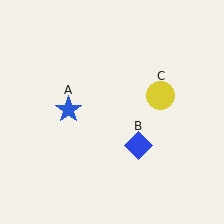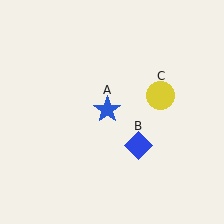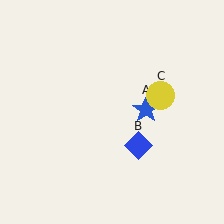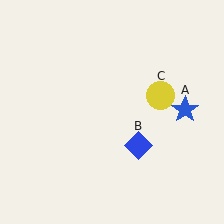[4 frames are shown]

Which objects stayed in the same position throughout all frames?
Blue diamond (object B) and yellow circle (object C) remained stationary.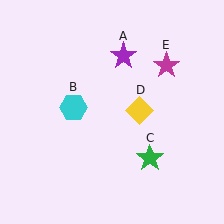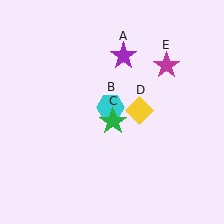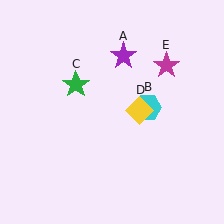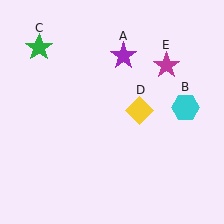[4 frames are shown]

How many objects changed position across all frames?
2 objects changed position: cyan hexagon (object B), green star (object C).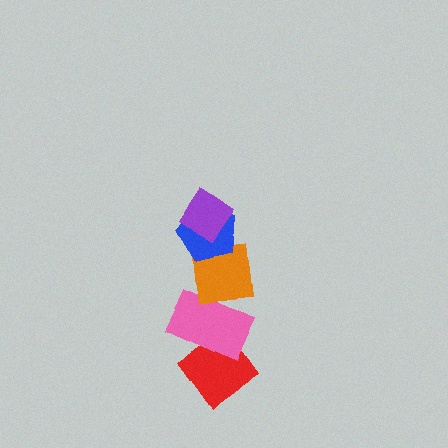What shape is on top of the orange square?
The blue pentagon is on top of the orange square.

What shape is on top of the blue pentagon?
The purple diamond is on top of the blue pentagon.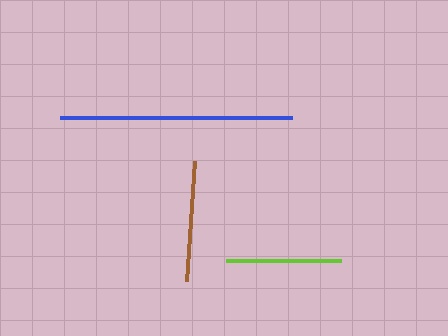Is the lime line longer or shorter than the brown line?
The brown line is longer than the lime line.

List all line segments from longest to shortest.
From longest to shortest: blue, brown, lime.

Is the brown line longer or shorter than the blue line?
The blue line is longer than the brown line.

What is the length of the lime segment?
The lime segment is approximately 115 pixels long.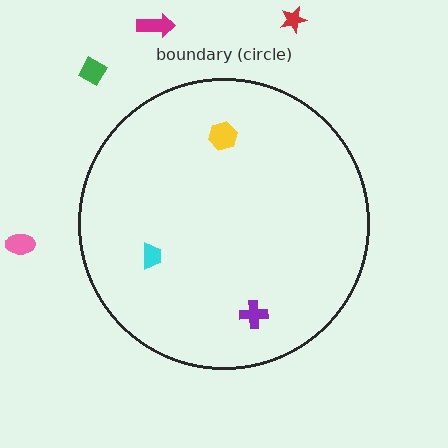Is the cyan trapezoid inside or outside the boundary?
Inside.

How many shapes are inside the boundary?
3 inside, 4 outside.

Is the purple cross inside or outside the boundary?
Inside.